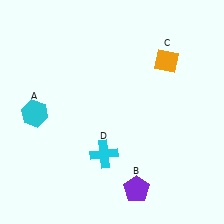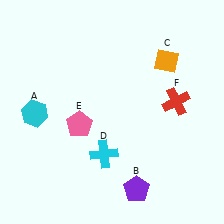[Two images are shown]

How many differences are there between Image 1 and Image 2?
There are 2 differences between the two images.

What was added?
A pink pentagon (E), a red cross (F) were added in Image 2.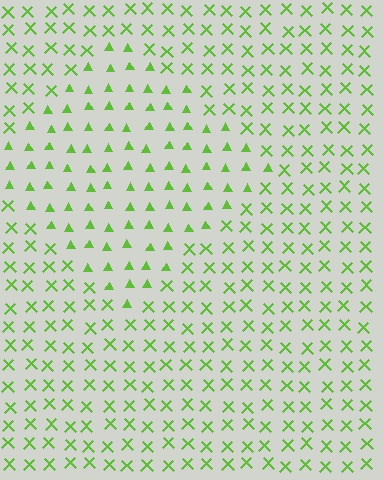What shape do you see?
I see a diamond.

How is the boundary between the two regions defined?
The boundary is defined by a change in element shape: triangles inside vs. X marks outside. All elements share the same color and spacing.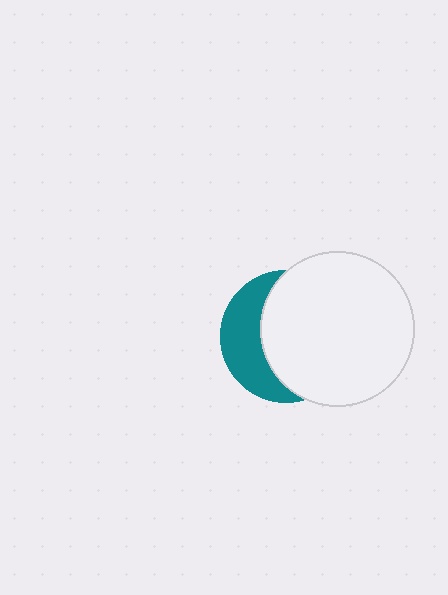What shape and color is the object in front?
The object in front is a white circle.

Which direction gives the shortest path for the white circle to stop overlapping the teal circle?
Moving right gives the shortest separation.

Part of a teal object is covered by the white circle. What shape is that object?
It is a circle.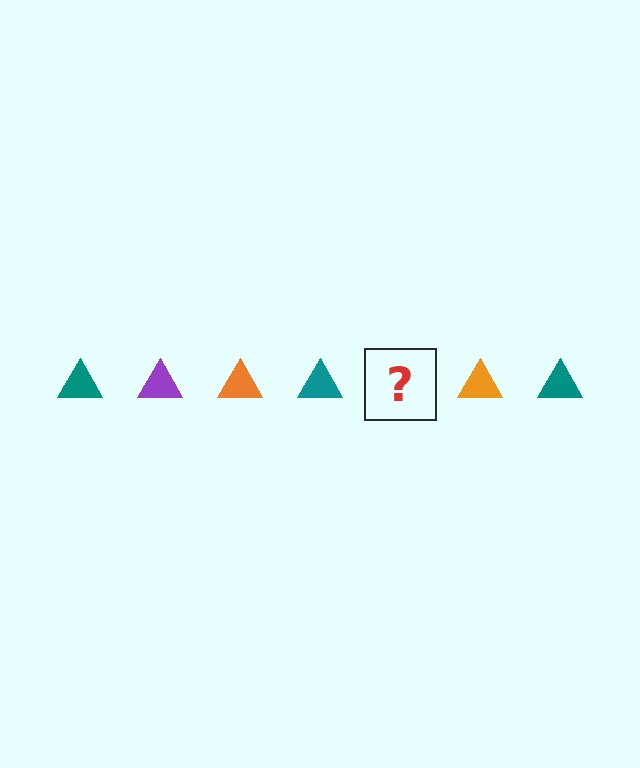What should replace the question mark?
The question mark should be replaced with a purple triangle.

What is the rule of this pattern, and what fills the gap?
The rule is that the pattern cycles through teal, purple, orange triangles. The gap should be filled with a purple triangle.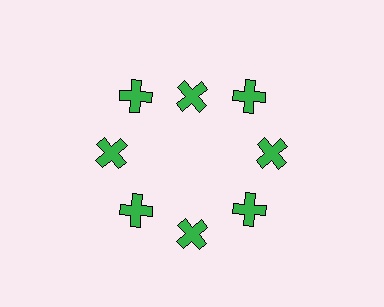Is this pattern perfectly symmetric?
No. The 8 green crosses are arranged in a ring, but one element near the 12 o'clock position is pulled inward toward the center, breaking the 8-fold rotational symmetry.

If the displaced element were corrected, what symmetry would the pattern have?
It would have 8-fold rotational symmetry — the pattern would map onto itself every 45 degrees.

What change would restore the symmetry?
The symmetry would be restored by moving it outward, back onto the ring so that all 8 crosses sit at equal angles and equal distance from the center.